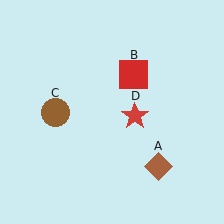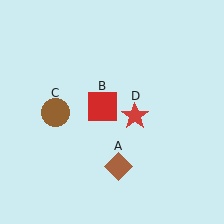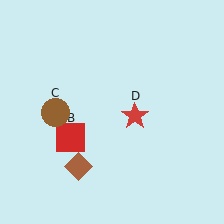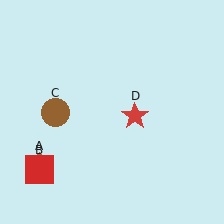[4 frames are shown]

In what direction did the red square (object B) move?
The red square (object B) moved down and to the left.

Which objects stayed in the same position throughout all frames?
Brown circle (object C) and red star (object D) remained stationary.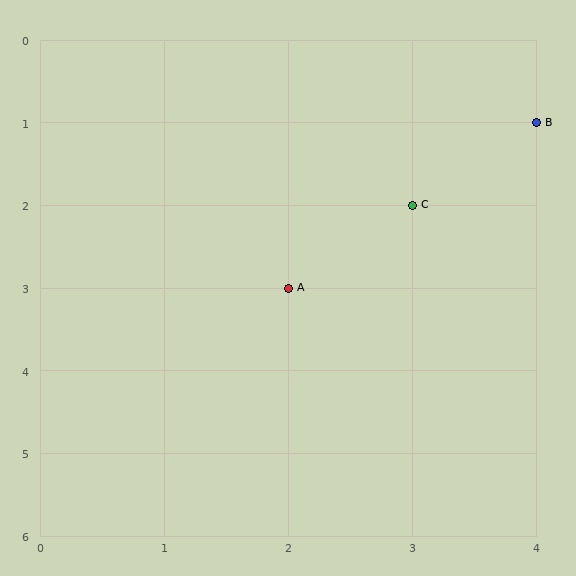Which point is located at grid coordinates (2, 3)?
Point A is at (2, 3).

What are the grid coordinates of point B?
Point B is at grid coordinates (4, 1).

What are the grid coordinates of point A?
Point A is at grid coordinates (2, 3).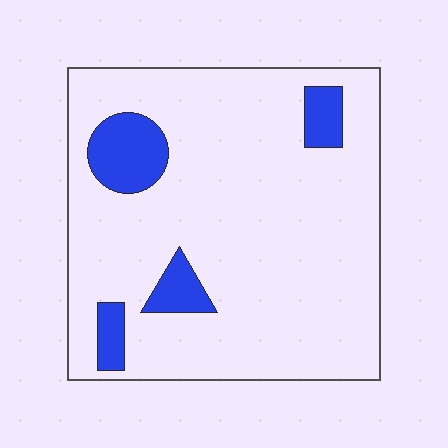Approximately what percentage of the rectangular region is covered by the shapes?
Approximately 10%.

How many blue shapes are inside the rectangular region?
4.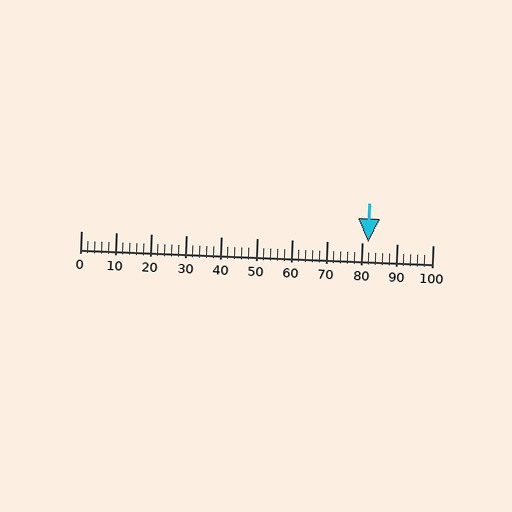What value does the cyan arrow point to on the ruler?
The cyan arrow points to approximately 82.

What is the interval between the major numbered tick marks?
The major tick marks are spaced 10 units apart.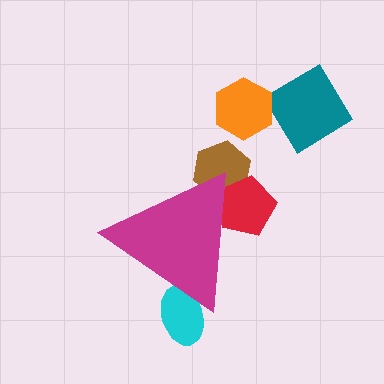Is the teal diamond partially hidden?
No, the teal diamond is fully visible.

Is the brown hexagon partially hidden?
Yes, the brown hexagon is partially hidden behind the magenta triangle.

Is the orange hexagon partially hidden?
No, the orange hexagon is fully visible.